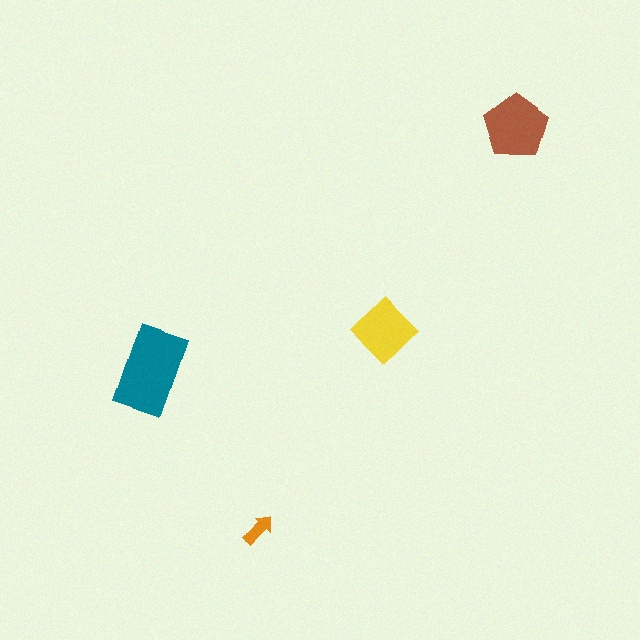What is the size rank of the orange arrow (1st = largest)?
4th.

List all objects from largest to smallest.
The teal rectangle, the brown pentagon, the yellow diamond, the orange arrow.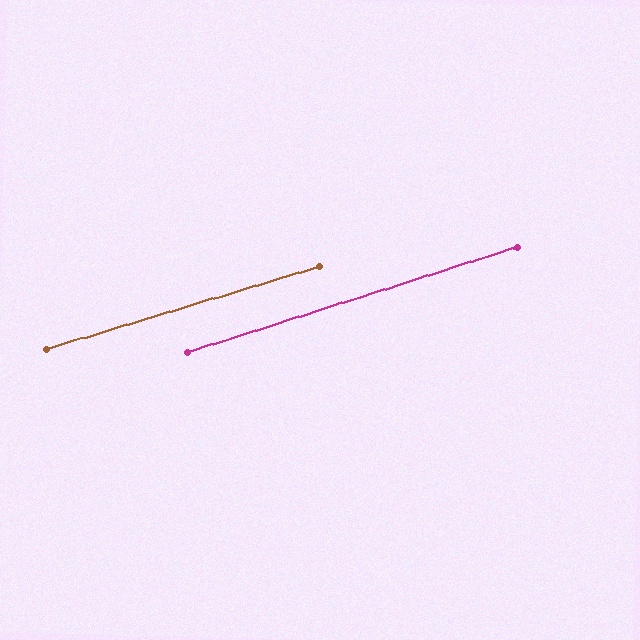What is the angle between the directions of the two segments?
Approximately 1 degree.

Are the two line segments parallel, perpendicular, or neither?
Parallel — their directions differ by only 0.8°.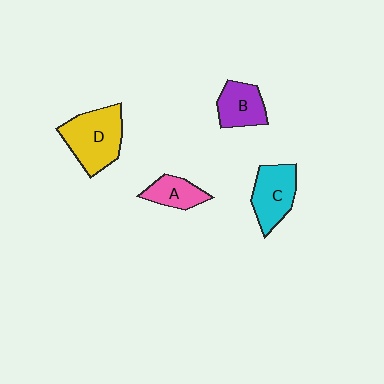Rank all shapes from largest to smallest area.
From largest to smallest: D (yellow), C (cyan), B (purple), A (pink).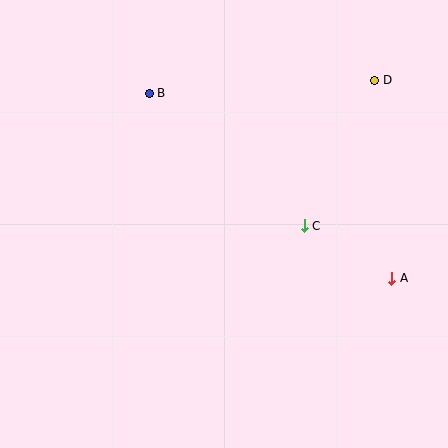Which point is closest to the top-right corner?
Point D is closest to the top-right corner.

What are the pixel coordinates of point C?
Point C is at (304, 226).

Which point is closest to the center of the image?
Point C at (304, 226) is closest to the center.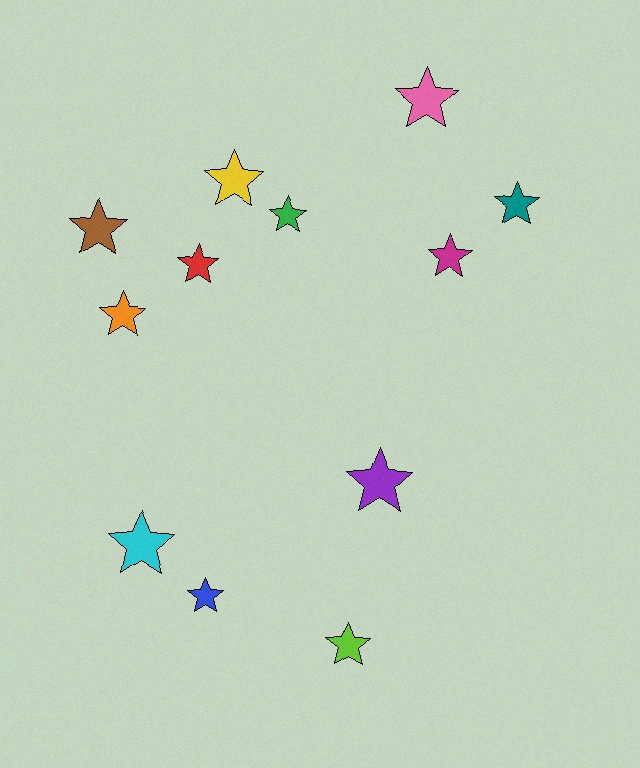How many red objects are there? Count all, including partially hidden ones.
There is 1 red object.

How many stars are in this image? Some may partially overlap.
There are 12 stars.